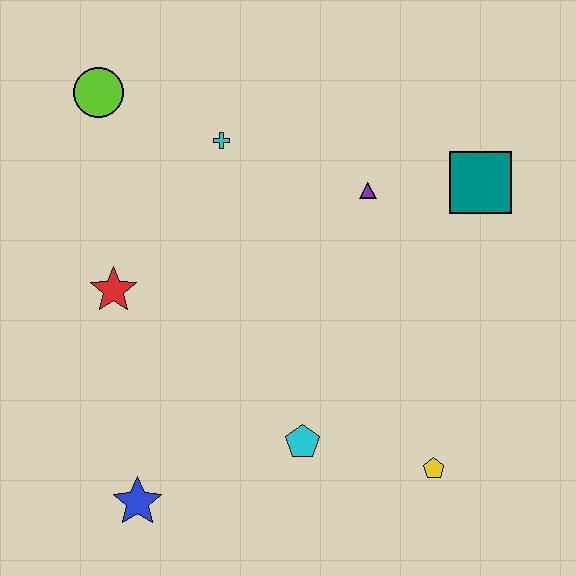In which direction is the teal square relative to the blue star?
The teal square is to the right of the blue star.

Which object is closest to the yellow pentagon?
The cyan pentagon is closest to the yellow pentagon.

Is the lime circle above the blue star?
Yes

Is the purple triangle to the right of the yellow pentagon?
No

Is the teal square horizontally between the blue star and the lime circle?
No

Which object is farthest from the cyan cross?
The yellow pentagon is farthest from the cyan cross.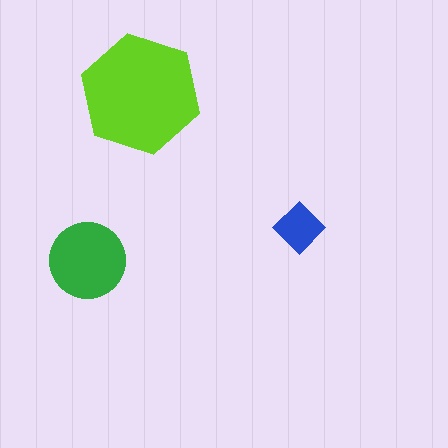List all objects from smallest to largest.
The blue diamond, the green circle, the lime hexagon.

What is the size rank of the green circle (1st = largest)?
2nd.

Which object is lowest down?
The green circle is bottommost.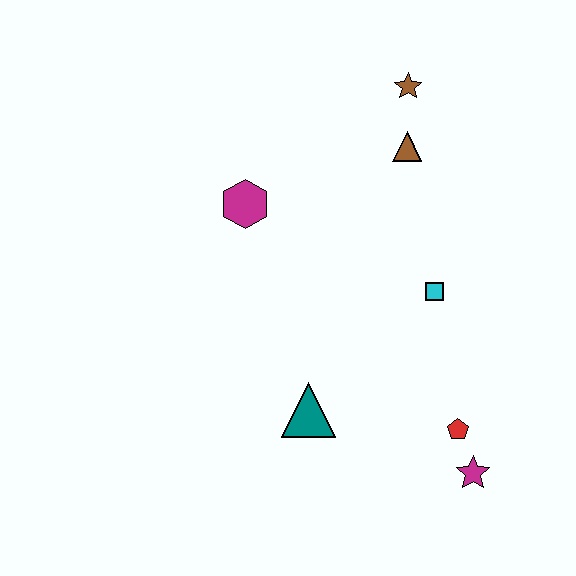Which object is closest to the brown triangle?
The brown star is closest to the brown triangle.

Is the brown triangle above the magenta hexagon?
Yes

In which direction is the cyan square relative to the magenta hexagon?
The cyan square is to the right of the magenta hexagon.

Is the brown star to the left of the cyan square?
Yes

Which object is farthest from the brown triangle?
The magenta star is farthest from the brown triangle.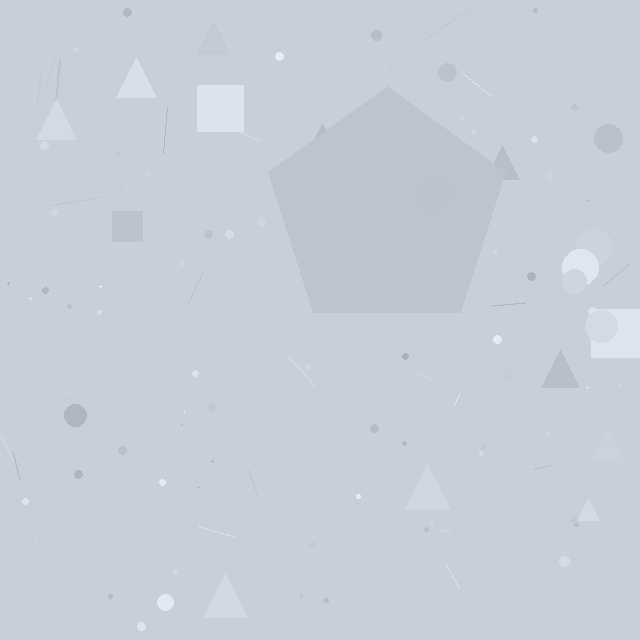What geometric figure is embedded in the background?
A pentagon is embedded in the background.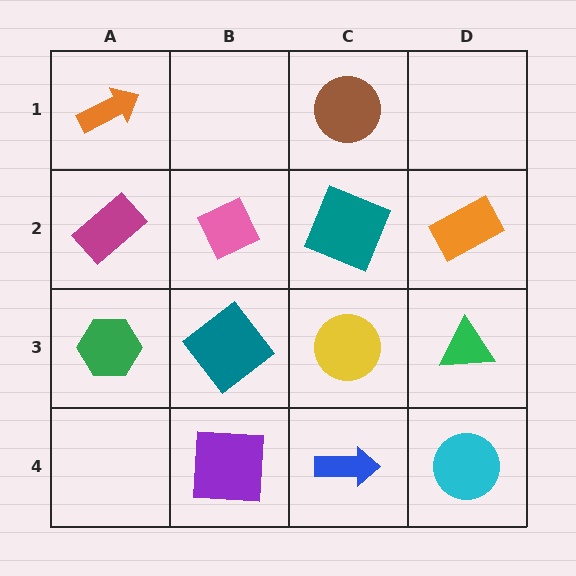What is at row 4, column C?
A blue arrow.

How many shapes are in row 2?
4 shapes.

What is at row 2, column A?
A magenta rectangle.